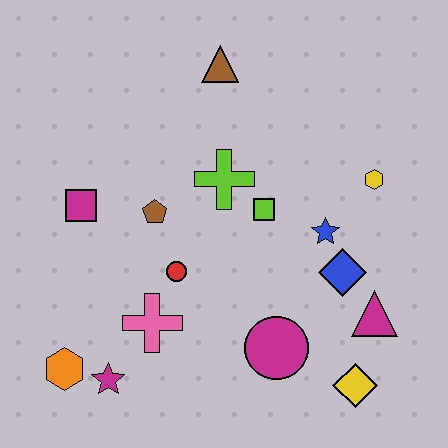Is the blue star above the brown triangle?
No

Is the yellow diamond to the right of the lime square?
Yes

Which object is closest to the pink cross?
The red circle is closest to the pink cross.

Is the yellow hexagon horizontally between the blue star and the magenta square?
No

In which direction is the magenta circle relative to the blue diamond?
The magenta circle is below the blue diamond.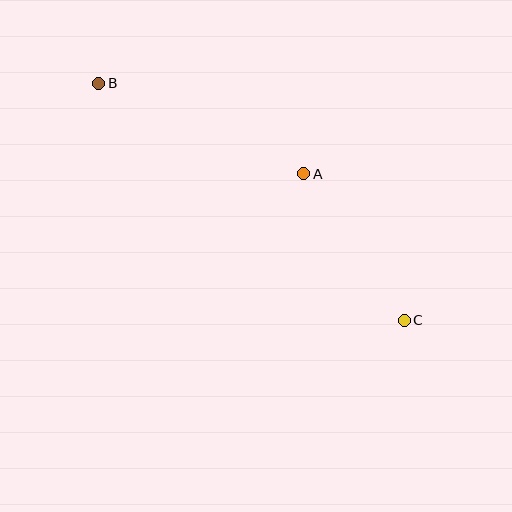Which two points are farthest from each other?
Points B and C are farthest from each other.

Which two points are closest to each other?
Points A and C are closest to each other.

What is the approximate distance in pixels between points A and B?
The distance between A and B is approximately 224 pixels.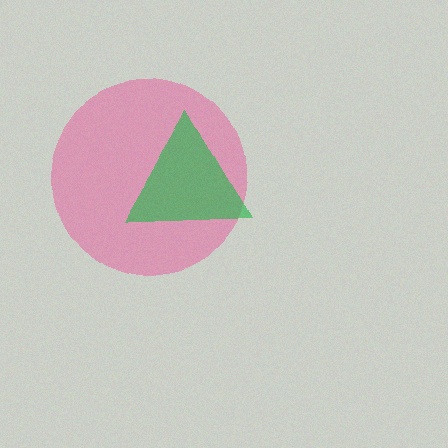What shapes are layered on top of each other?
The layered shapes are: a pink circle, a green triangle.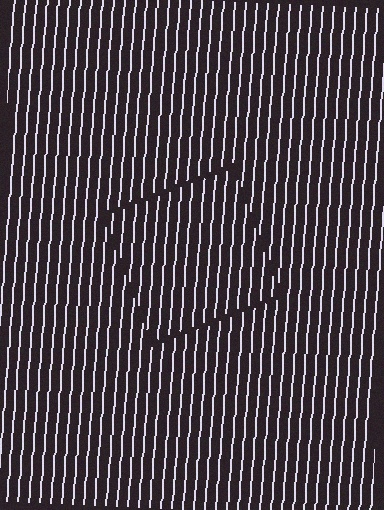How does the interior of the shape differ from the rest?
The interior of the shape contains the same grating, shifted by half a period — the contour is defined by the phase discontinuity where line-ends from the inner and outer gratings abut.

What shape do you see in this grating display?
An illusory square. The interior of the shape contains the same grating, shifted by half a period — the contour is defined by the phase discontinuity where line-ends from the inner and outer gratings abut.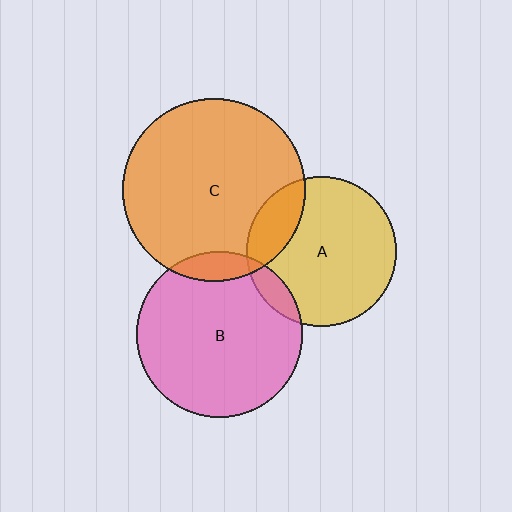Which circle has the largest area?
Circle C (orange).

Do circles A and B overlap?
Yes.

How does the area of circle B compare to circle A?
Approximately 1.2 times.